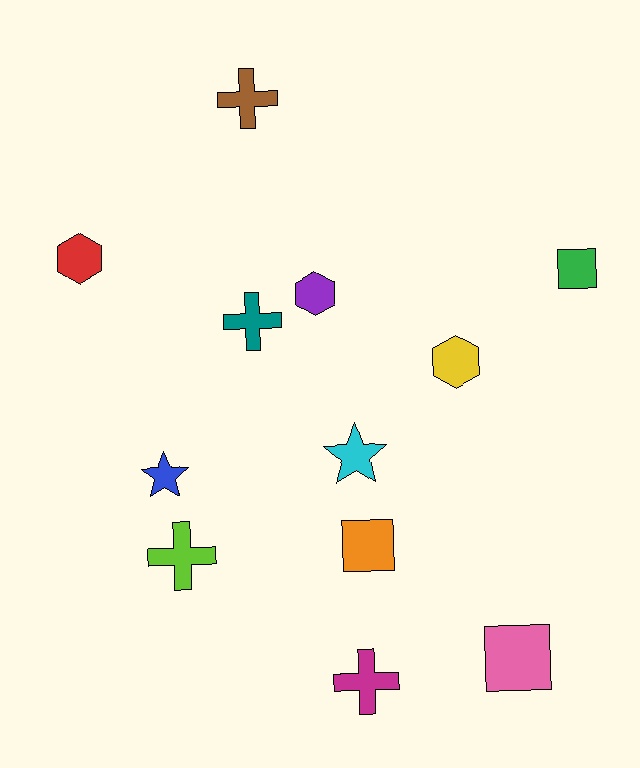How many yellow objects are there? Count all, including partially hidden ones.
There is 1 yellow object.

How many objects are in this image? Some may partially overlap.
There are 12 objects.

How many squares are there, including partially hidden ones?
There are 3 squares.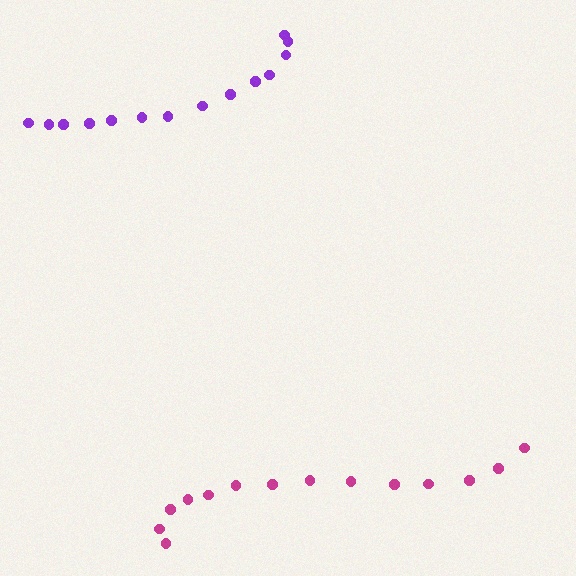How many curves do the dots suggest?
There are 2 distinct paths.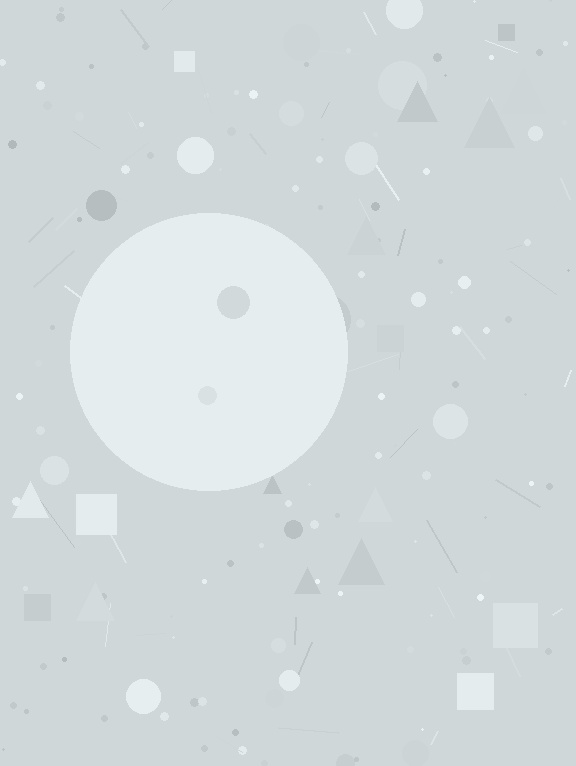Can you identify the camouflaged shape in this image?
The camouflaged shape is a circle.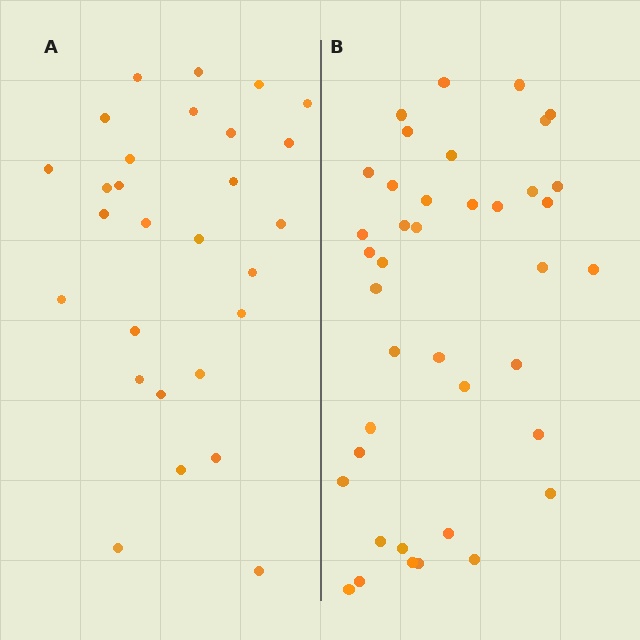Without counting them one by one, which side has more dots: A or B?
Region B (the right region) has more dots.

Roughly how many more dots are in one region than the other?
Region B has roughly 12 or so more dots than region A.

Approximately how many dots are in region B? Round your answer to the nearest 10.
About 40 dots.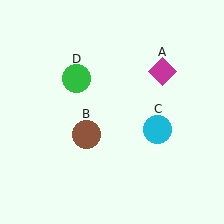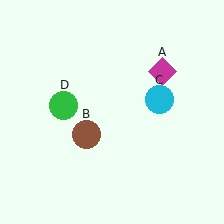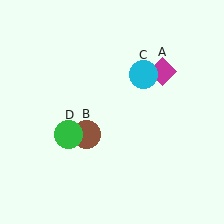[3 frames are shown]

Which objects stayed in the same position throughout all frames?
Magenta diamond (object A) and brown circle (object B) remained stationary.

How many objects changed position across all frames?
2 objects changed position: cyan circle (object C), green circle (object D).